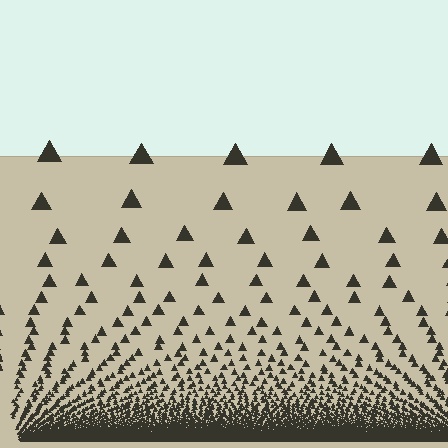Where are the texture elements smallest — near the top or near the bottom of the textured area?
Near the bottom.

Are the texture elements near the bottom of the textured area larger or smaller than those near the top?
Smaller. The gradient is inverted — elements near the bottom are smaller and denser.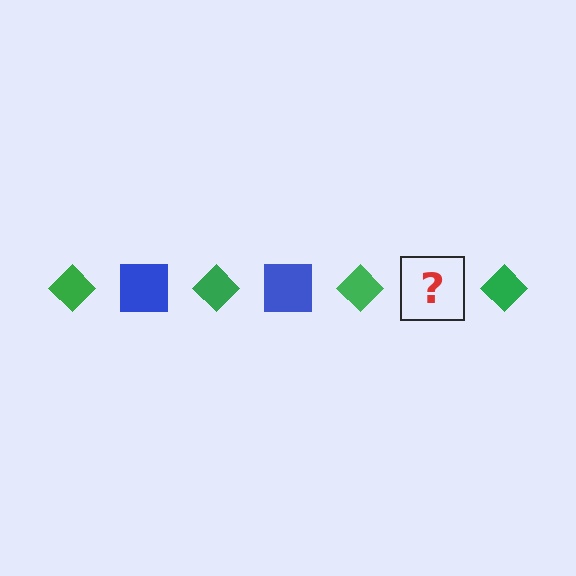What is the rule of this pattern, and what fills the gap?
The rule is that the pattern alternates between green diamond and blue square. The gap should be filled with a blue square.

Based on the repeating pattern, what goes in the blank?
The blank should be a blue square.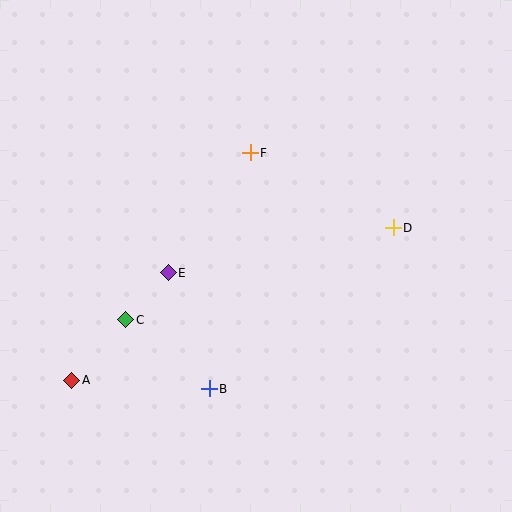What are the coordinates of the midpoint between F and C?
The midpoint between F and C is at (188, 236).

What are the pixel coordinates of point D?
Point D is at (393, 228).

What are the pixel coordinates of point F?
Point F is at (250, 153).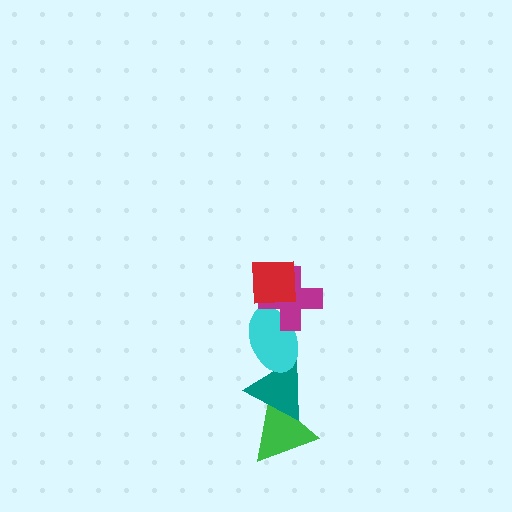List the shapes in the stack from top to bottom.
From top to bottom: the red square, the magenta cross, the cyan ellipse, the teal triangle, the green triangle.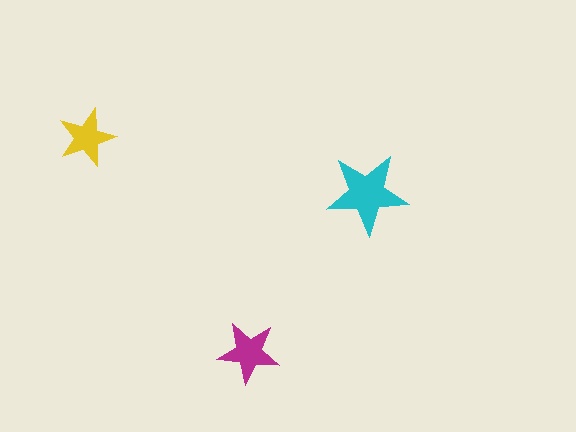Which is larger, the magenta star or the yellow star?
The magenta one.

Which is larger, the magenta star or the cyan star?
The cyan one.